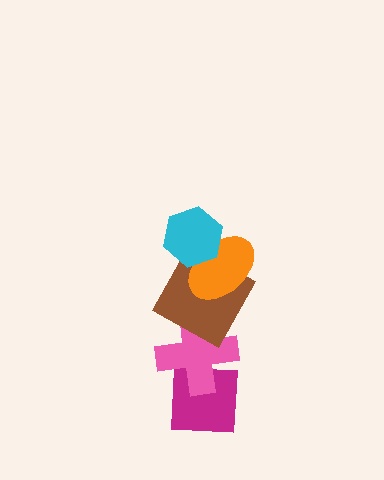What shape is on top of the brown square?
The orange ellipse is on top of the brown square.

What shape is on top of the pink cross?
The brown square is on top of the pink cross.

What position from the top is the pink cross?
The pink cross is 4th from the top.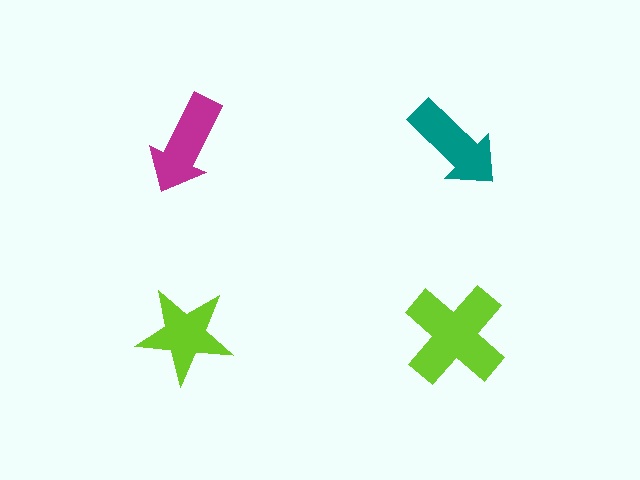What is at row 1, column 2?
A teal arrow.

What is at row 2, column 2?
A lime cross.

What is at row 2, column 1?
A lime star.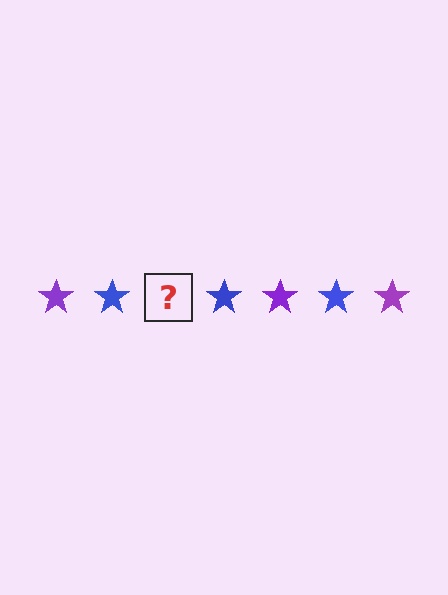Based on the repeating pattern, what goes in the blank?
The blank should be a purple star.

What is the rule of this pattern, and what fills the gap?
The rule is that the pattern cycles through purple, blue stars. The gap should be filled with a purple star.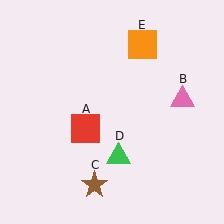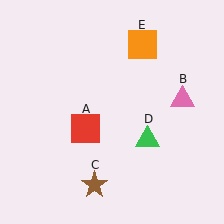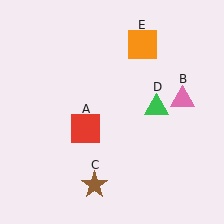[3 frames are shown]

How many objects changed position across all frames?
1 object changed position: green triangle (object D).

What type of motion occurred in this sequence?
The green triangle (object D) rotated counterclockwise around the center of the scene.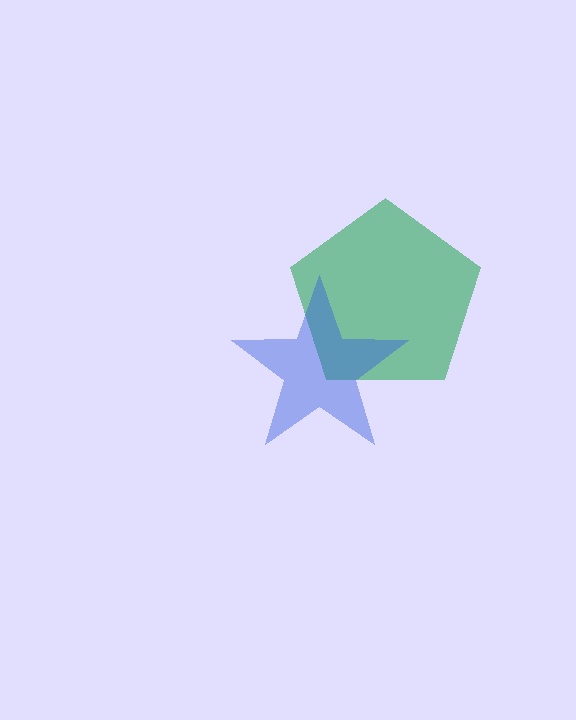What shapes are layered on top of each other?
The layered shapes are: a green pentagon, a blue star.